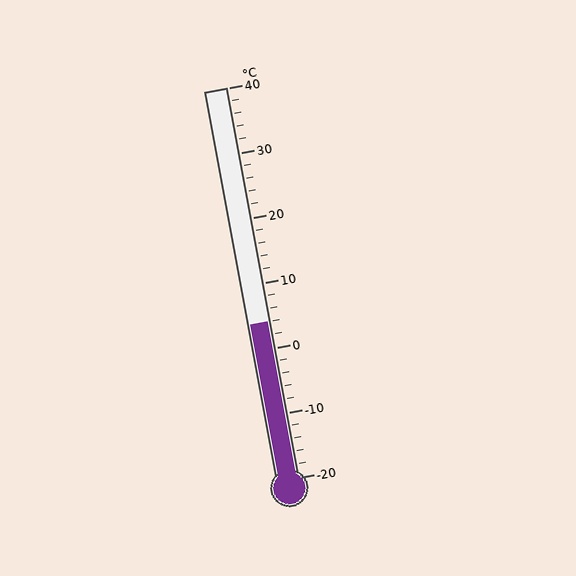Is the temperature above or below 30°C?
The temperature is below 30°C.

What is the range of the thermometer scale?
The thermometer scale ranges from -20°C to 40°C.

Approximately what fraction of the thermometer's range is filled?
The thermometer is filled to approximately 40% of its range.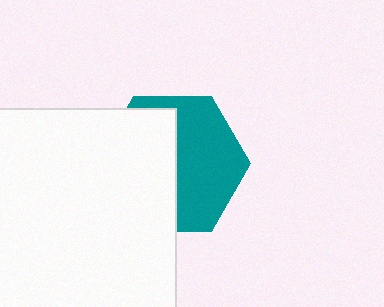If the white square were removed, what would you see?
You would see the complete teal hexagon.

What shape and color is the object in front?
The object in front is a white square.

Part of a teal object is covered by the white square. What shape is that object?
It is a hexagon.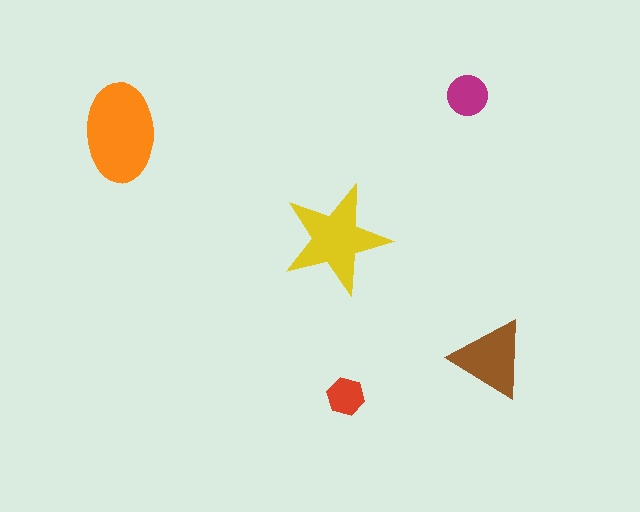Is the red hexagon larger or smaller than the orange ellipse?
Smaller.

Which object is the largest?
The orange ellipse.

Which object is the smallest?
The red hexagon.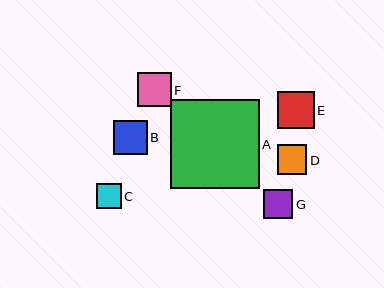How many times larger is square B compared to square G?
Square B is approximately 1.2 times the size of square G.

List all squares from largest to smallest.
From largest to smallest: A, E, F, B, G, D, C.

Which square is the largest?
Square A is the largest with a size of approximately 89 pixels.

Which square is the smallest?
Square C is the smallest with a size of approximately 25 pixels.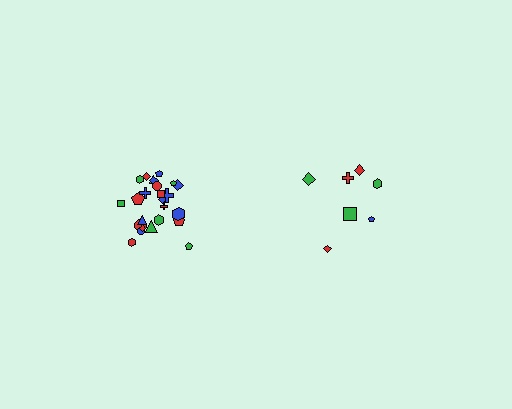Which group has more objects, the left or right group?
The left group.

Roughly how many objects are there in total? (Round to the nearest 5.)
Roughly 30 objects in total.